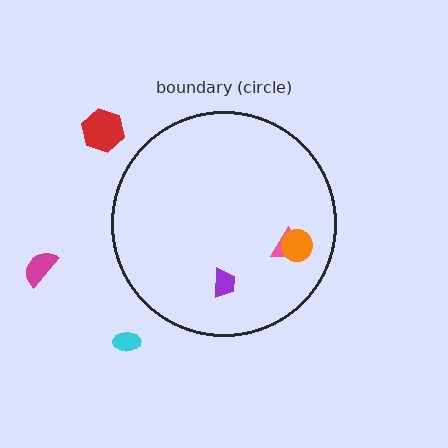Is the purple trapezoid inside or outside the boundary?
Inside.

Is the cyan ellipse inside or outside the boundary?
Outside.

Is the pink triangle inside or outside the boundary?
Inside.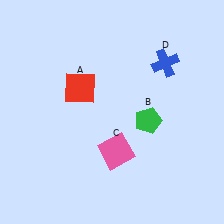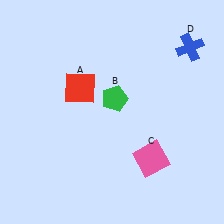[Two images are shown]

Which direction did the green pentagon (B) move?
The green pentagon (B) moved left.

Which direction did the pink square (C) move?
The pink square (C) moved right.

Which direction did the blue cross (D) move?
The blue cross (D) moved right.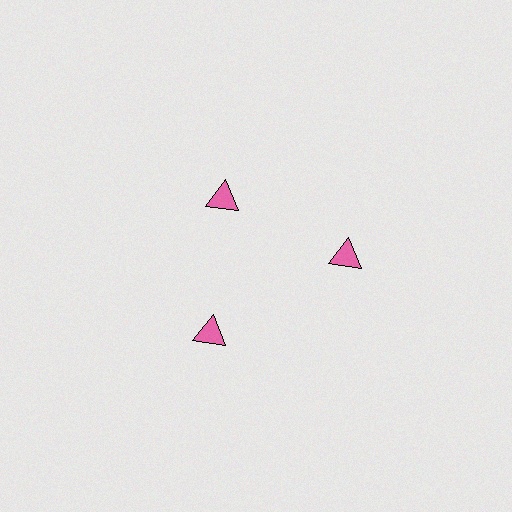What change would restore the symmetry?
The symmetry would be restored by moving it outward, back onto the ring so that all 3 triangles sit at equal angles and equal distance from the center.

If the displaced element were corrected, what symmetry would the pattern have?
It would have 3-fold rotational symmetry — the pattern would map onto itself every 120 degrees.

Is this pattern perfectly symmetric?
No. The 3 pink triangles are arranged in a ring, but one element near the 11 o'clock position is pulled inward toward the center, breaking the 3-fold rotational symmetry.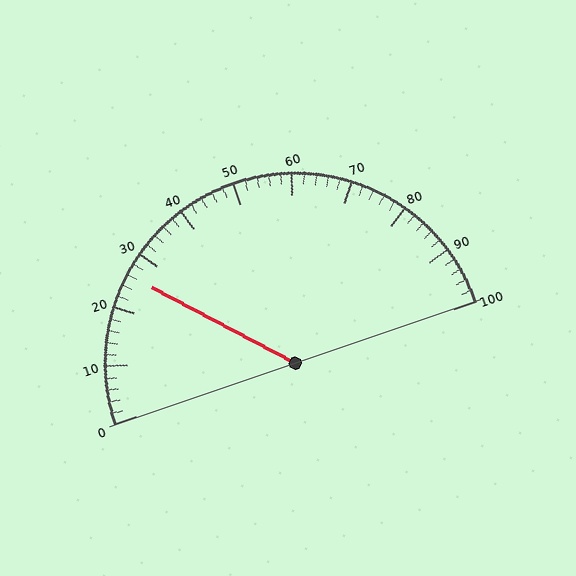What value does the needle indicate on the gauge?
The needle indicates approximately 26.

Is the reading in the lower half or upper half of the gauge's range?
The reading is in the lower half of the range (0 to 100).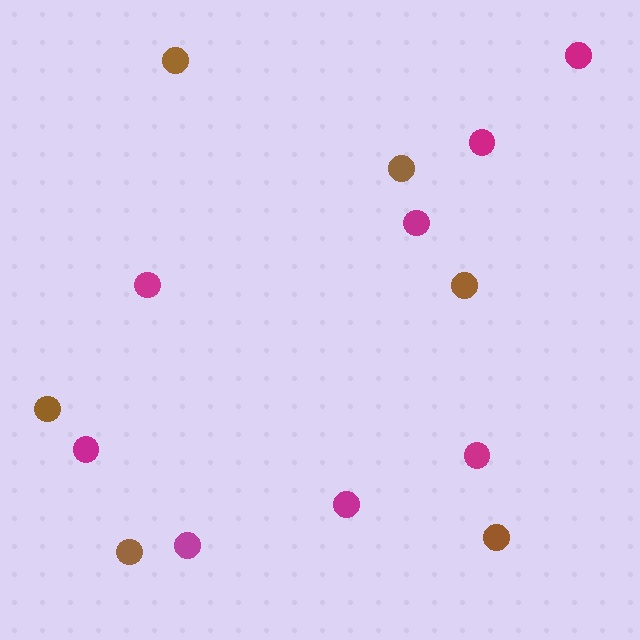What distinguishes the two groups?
There are 2 groups: one group of magenta circles (8) and one group of brown circles (6).